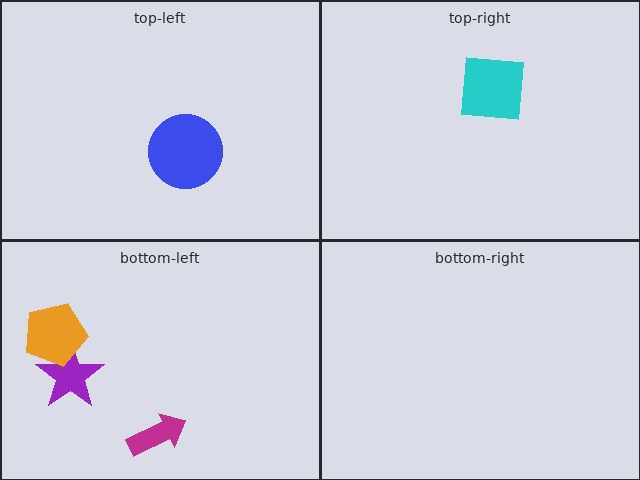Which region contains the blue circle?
The top-left region.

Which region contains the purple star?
The bottom-left region.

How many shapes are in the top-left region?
1.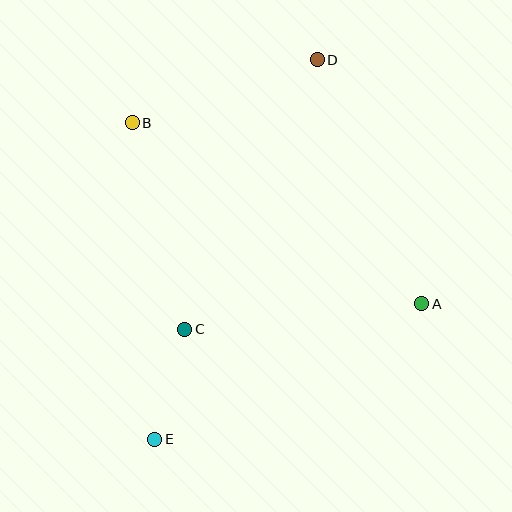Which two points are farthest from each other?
Points D and E are farthest from each other.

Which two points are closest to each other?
Points C and E are closest to each other.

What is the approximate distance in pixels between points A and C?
The distance between A and C is approximately 239 pixels.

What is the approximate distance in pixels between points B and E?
The distance between B and E is approximately 317 pixels.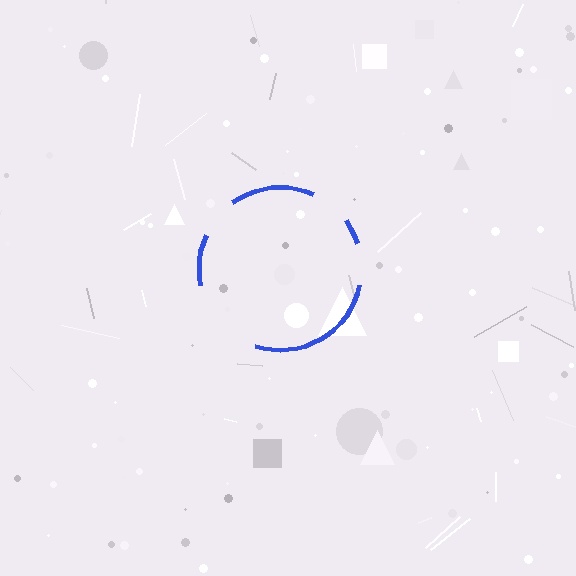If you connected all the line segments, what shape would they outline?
They would outline a circle.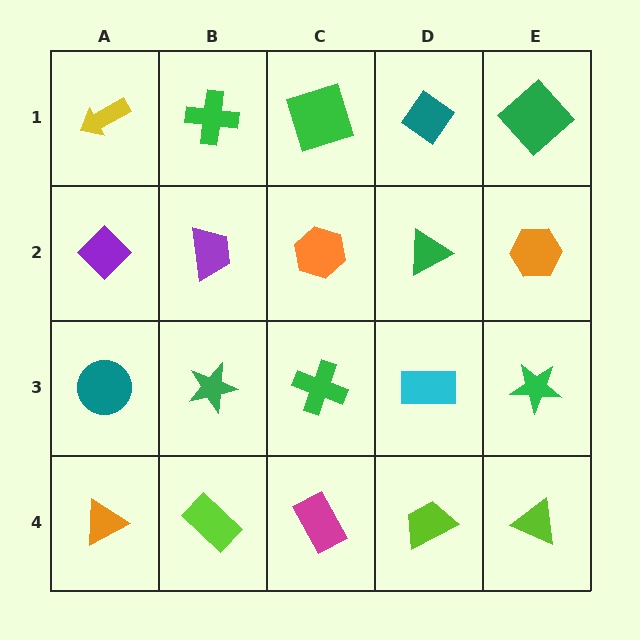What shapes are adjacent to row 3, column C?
An orange hexagon (row 2, column C), a magenta rectangle (row 4, column C), a green star (row 3, column B), a cyan rectangle (row 3, column D).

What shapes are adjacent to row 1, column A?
A purple diamond (row 2, column A), a green cross (row 1, column B).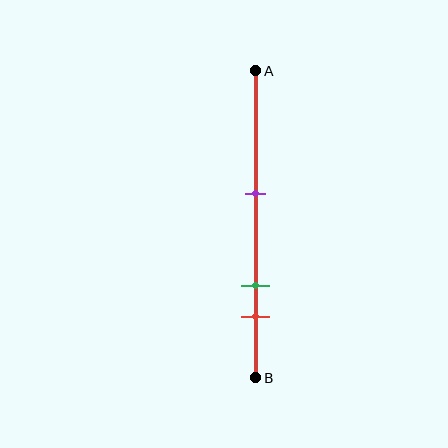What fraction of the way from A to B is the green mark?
The green mark is approximately 70% (0.7) of the way from A to B.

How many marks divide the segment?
There are 3 marks dividing the segment.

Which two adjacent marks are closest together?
The green and red marks are the closest adjacent pair.